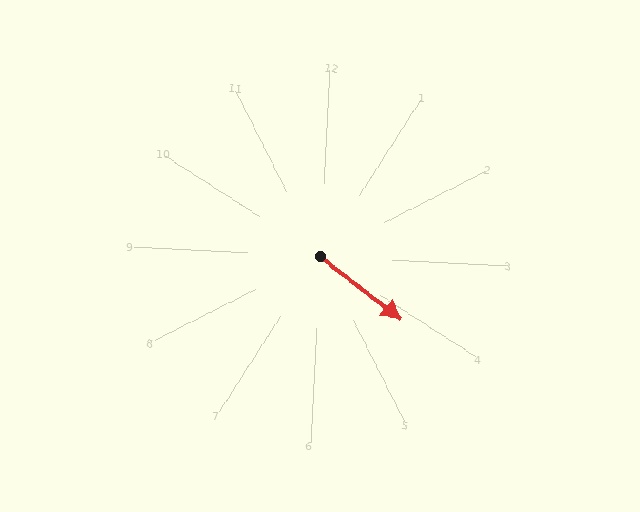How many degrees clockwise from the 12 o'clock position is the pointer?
Approximately 125 degrees.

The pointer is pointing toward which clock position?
Roughly 4 o'clock.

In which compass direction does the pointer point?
Southeast.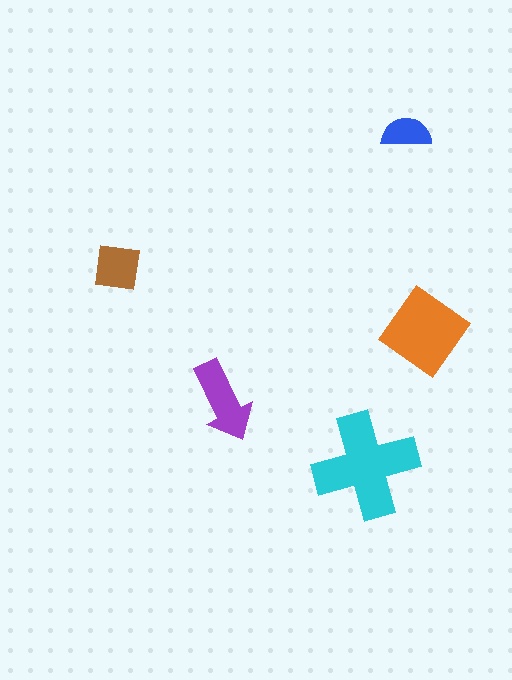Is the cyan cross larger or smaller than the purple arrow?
Larger.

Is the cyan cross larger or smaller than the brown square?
Larger.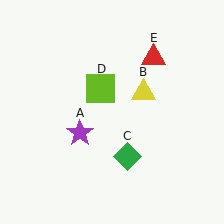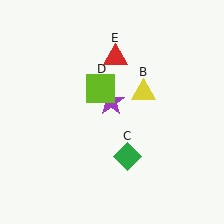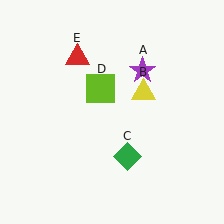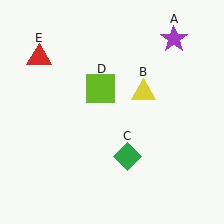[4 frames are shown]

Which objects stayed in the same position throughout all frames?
Yellow triangle (object B) and green diamond (object C) and lime square (object D) remained stationary.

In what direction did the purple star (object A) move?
The purple star (object A) moved up and to the right.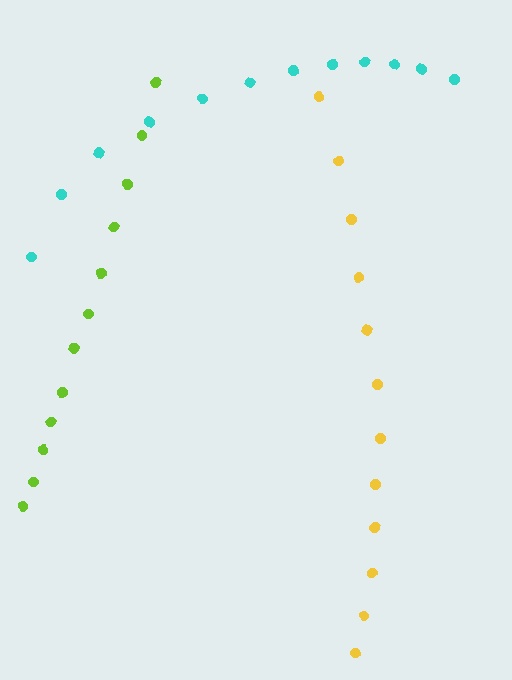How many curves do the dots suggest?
There are 3 distinct paths.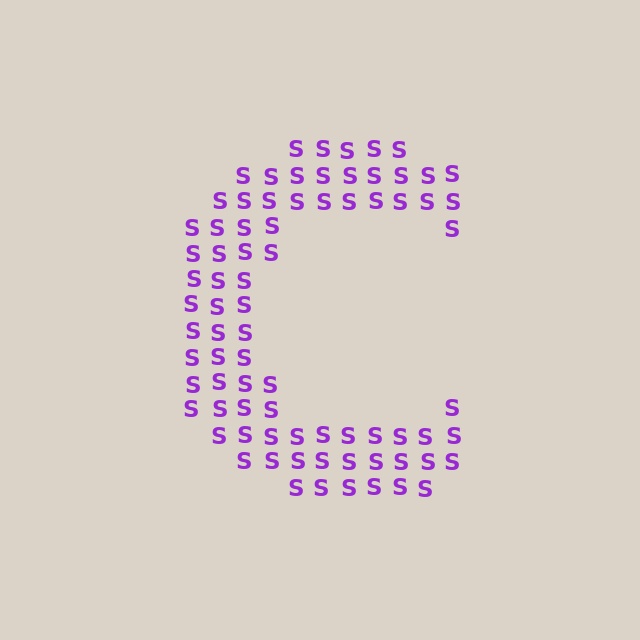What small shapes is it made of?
It is made of small letter S's.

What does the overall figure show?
The overall figure shows the letter C.